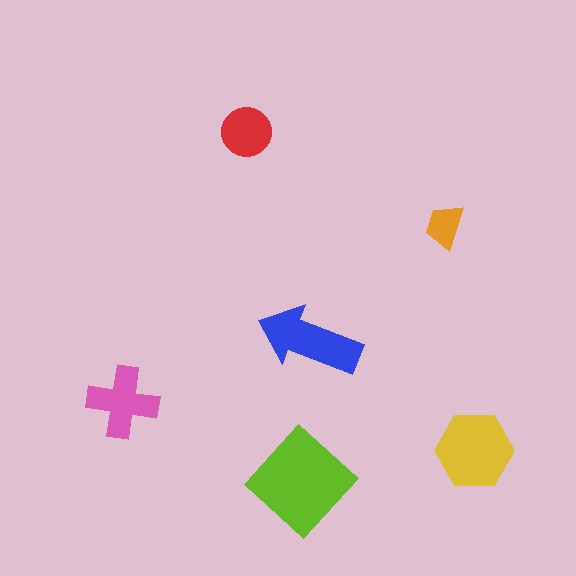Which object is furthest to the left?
The pink cross is leftmost.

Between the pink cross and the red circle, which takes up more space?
The pink cross.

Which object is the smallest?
The orange trapezoid.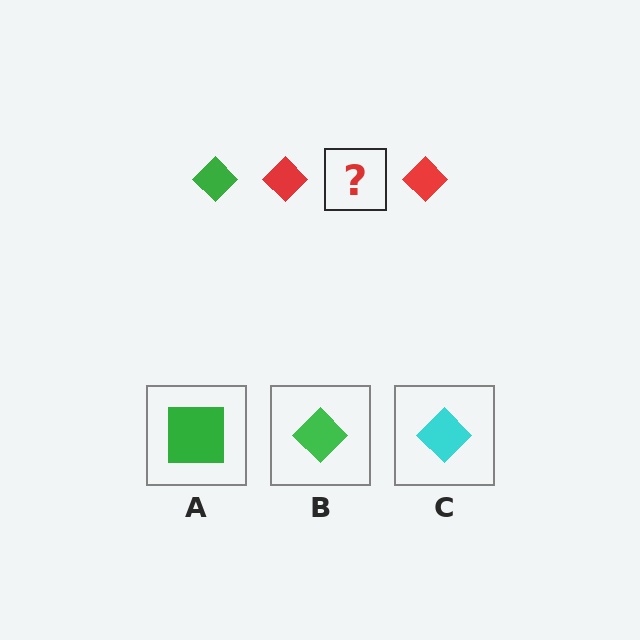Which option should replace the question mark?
Option B.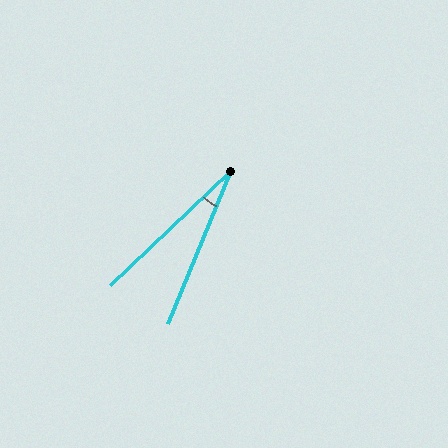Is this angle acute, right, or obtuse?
It is acute.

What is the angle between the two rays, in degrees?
Approximately 24 degrees.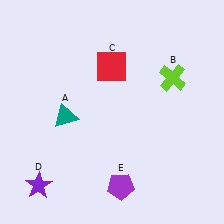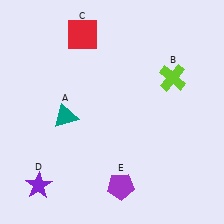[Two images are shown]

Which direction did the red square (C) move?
The red square (C) moved up.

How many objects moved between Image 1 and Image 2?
1 object moved between the two images.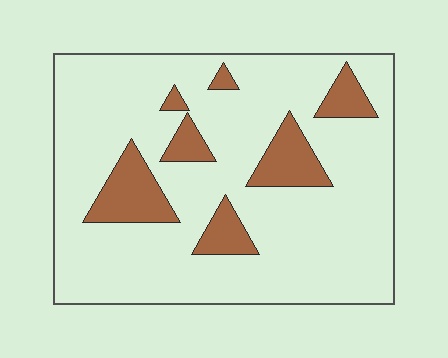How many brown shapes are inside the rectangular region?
7.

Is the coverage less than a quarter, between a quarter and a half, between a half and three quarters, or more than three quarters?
Less than a quarter.